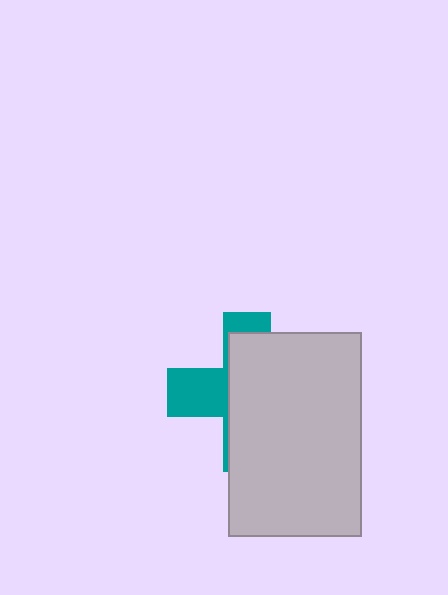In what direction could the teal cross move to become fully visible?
The teal cross could move left. That would shift it out from behind the light gray rectangle entirely.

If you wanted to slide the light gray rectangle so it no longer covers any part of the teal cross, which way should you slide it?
Slide it right — that is the most direct way to separate the two shapes.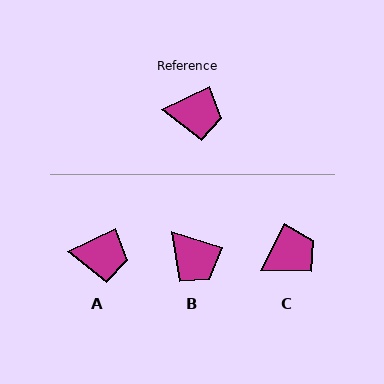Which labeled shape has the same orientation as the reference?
A.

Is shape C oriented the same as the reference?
No, it is off by about 38 degrees.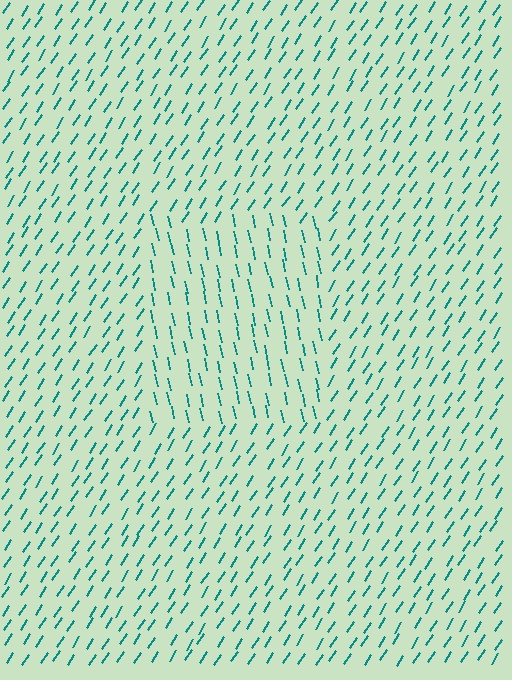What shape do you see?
I see a rectangle.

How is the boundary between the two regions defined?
The boundary is defined purely by a change in line orientation (approximately 45 degrees difference). All lines are the same color and thickness.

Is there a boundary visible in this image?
Yes, there is a texture boundary formed by a change in line orientation.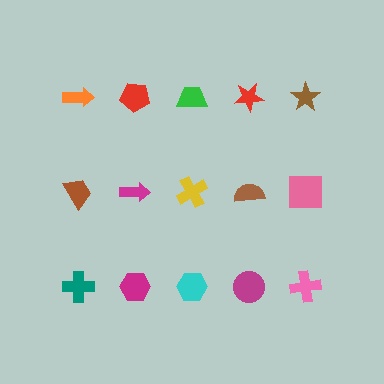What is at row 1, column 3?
A green trapezoid.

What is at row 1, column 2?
A red pentagon.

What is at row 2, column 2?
A magenta arrow.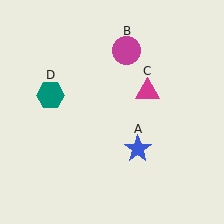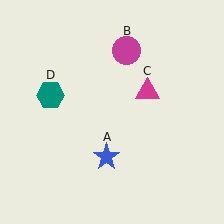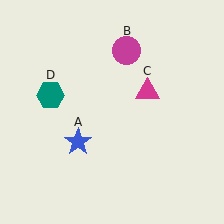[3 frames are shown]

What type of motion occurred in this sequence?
The blue star (object A) rotated clockwise around the center of the scene.